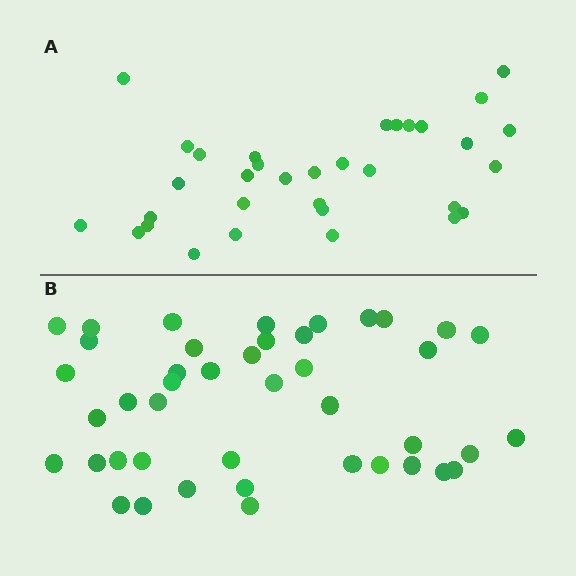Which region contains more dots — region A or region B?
Region B (the bottom region) has more dots.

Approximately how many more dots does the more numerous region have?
Region B has roughly 10 or so more dots than region A.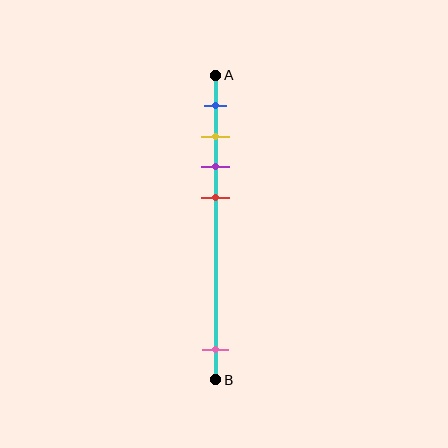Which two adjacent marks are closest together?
The yellow and purple marks are the closest adjacent pair.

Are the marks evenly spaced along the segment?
No, the marks are not evenly spaced.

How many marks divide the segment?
There are 5 marks dividing the segment.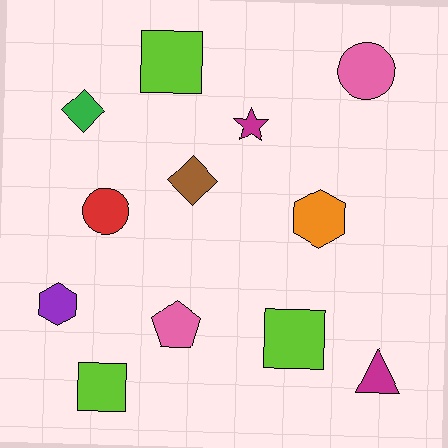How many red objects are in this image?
There is 1 red object.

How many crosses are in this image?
There are no crosses.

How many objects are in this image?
There are 12 objects.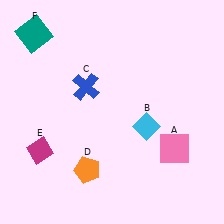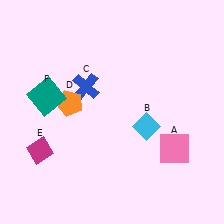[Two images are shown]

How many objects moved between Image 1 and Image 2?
2 objects moved between the two images.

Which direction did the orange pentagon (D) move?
The orange pentagon (D) moved up.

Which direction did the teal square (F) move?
The teal square (F) moved down.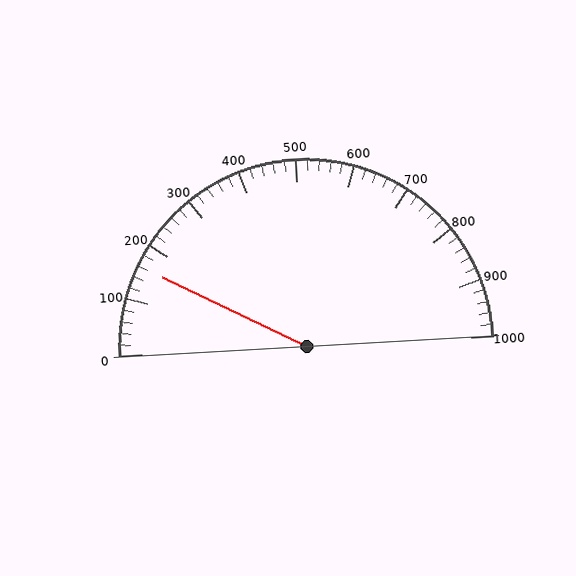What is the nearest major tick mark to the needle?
The nearest major tick mark is 200.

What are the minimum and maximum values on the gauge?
The gauge ranges from 0 to 1000.